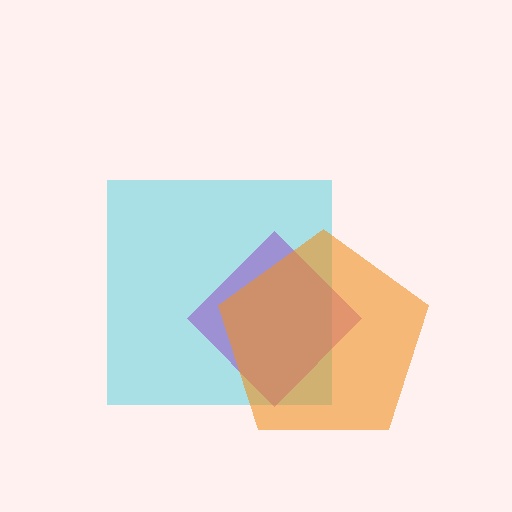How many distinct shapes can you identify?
There are 3 distinct shapes: a cyan square, a purple diamond, an orange pentagon.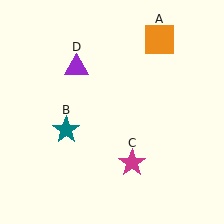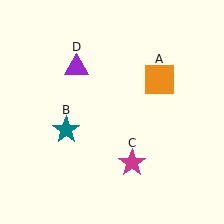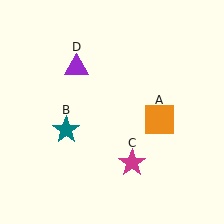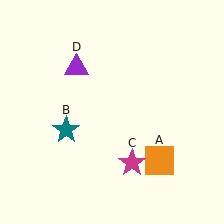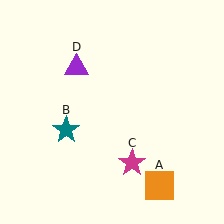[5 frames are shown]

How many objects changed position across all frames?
1 object changed position: orange square (object A).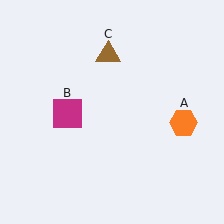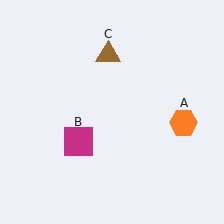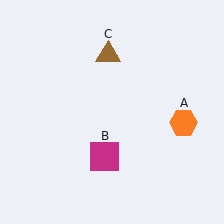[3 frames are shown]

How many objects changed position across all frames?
1 object changed position: magenta square (object B).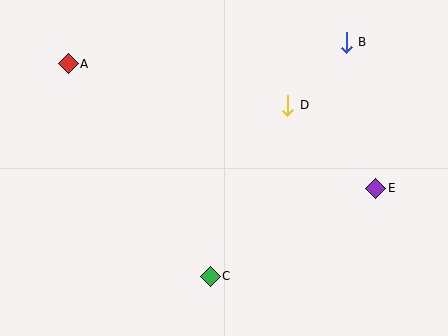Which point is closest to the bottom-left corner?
Point C is closest to the bottom-left corner.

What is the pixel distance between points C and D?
The distance between C and D is 188 pixels.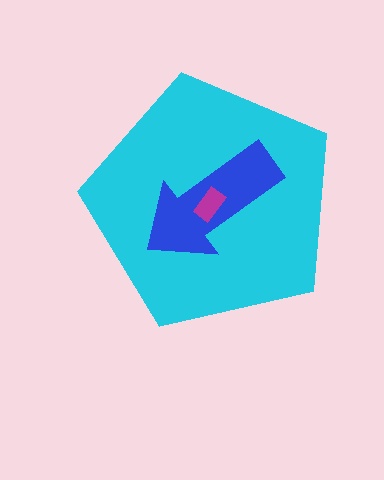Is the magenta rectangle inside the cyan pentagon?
Yes.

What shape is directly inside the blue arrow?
The magenta rectangle.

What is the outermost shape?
The cyan pentagon.